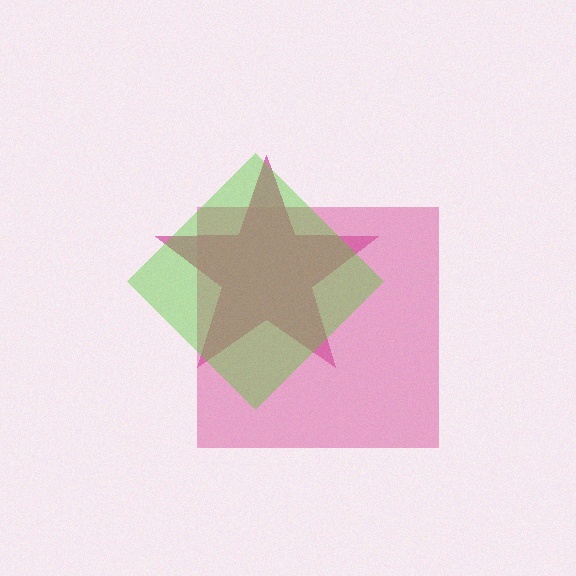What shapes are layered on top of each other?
The layered shapes are: a magenta star, a pink square, a lime diamond.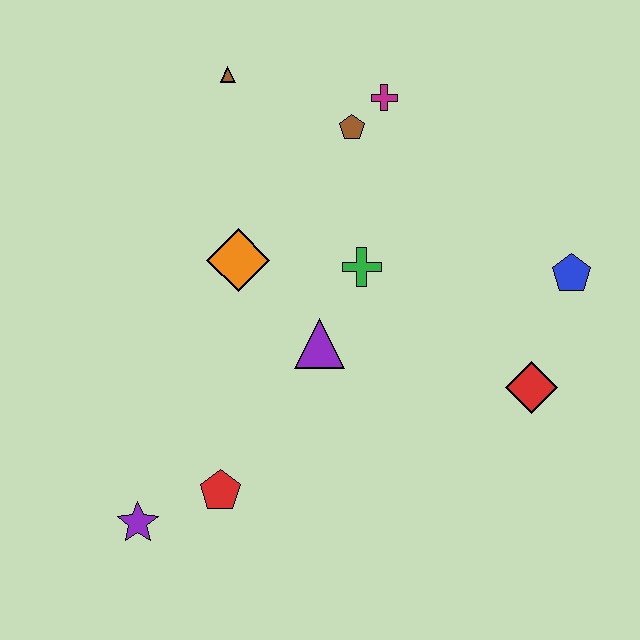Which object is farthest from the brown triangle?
The purple star is farthest from the brown triangle.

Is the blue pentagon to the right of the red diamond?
Yes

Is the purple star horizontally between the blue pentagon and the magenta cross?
No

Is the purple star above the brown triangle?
No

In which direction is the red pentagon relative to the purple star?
The red pentagon is to the right of the purple star.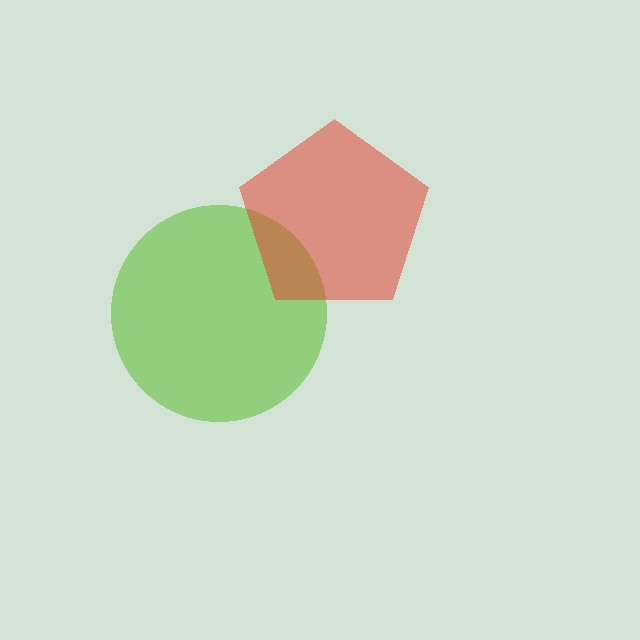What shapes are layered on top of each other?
The layered shapes are: a lime circle, a red pentagon.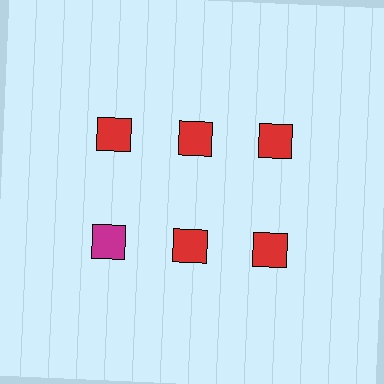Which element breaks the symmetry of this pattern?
The magenta square in the second row, leftmost column breaks the symmetry. All other shapes are red squares.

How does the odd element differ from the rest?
It has a different color: magenta instead of red.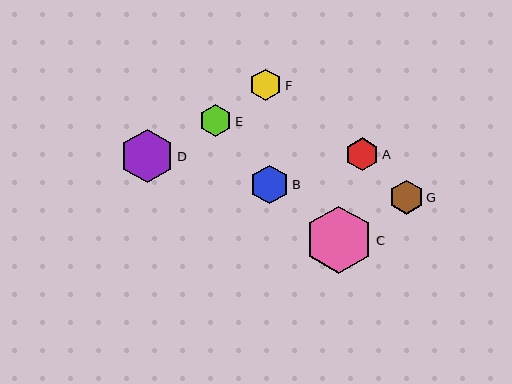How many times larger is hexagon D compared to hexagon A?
Hexagon D is approximately 1.6 times the size of hexagon A.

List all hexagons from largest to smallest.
From largest to smallest: C, D, B, G, A, E, F.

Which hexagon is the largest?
Hexagon C is the largest with a size of approximately 68 pixels.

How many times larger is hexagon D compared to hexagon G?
Hexagon D is approximately 1.6 times the size of hexagon G.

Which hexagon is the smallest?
Hexagon F is the smallest with a size of approximately 32 pixels.